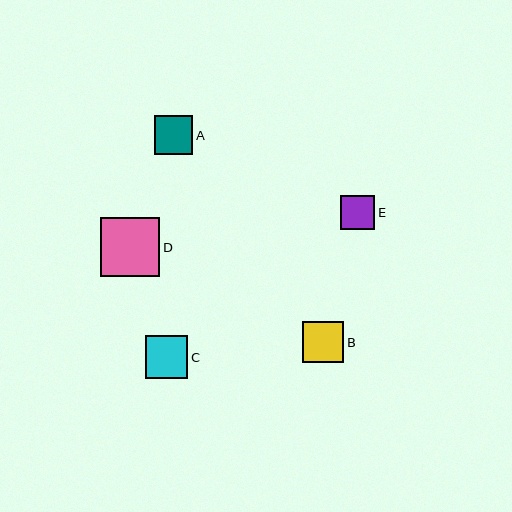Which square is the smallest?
Square E is the smallest with a size of approximately 34 pixels.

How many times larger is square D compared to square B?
Square D is approximately 1.4 times the size of square B.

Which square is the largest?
Square D is the largest with a size of approximately 59 pixels.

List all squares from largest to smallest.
From largest to smallest: D, C, B, A, E.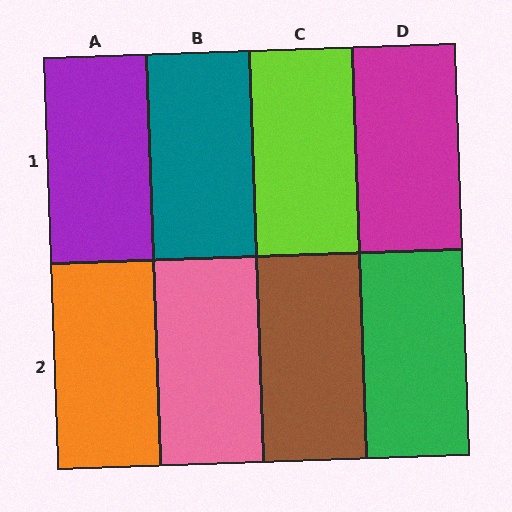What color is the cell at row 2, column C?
Brown.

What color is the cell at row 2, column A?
Orange.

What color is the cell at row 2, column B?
Pink.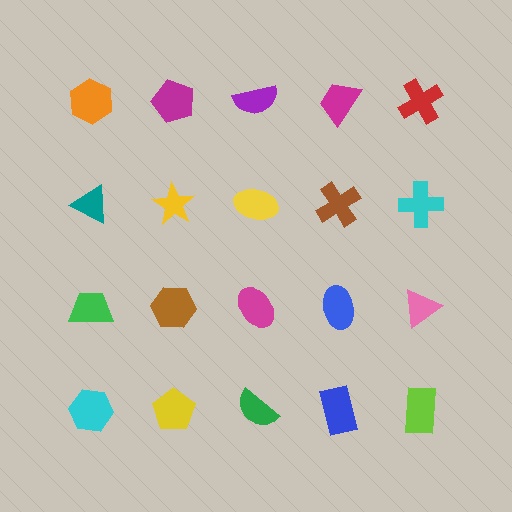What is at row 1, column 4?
A magenta trapezoid.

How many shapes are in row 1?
5 shapes.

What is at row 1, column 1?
An orange hexagon.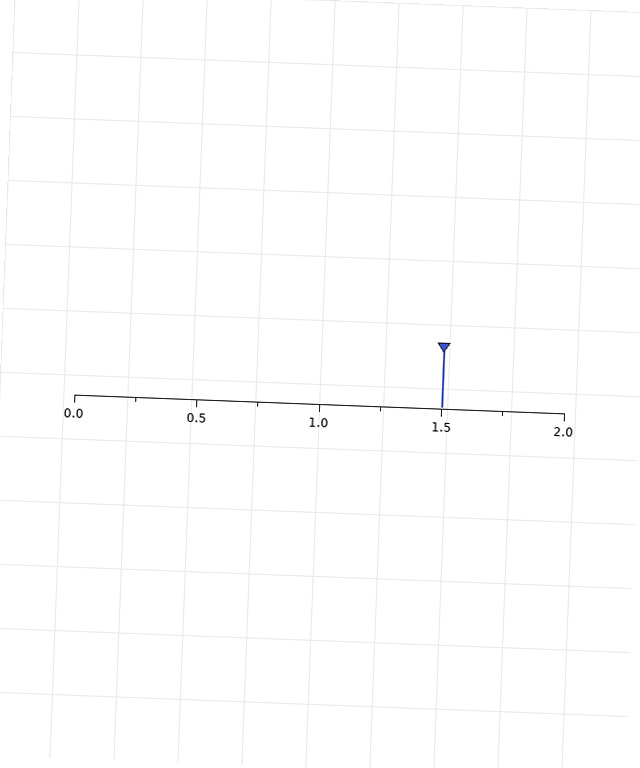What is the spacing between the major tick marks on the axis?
The major ticks are spaced 0.5 apart.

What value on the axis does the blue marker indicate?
The marker indicates approximately 1.5.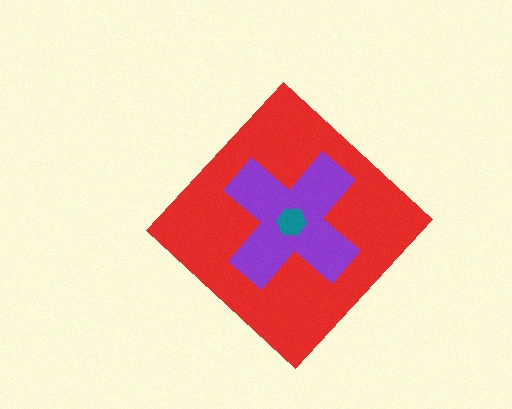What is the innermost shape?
The teal hexagon.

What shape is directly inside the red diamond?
The purple cross.